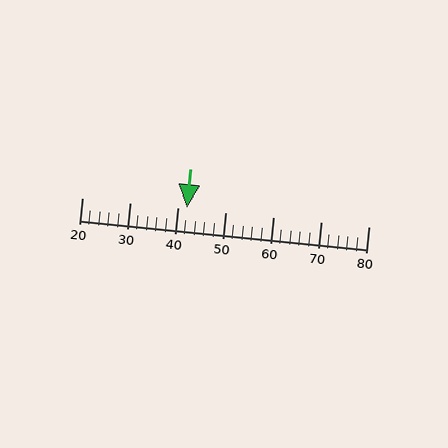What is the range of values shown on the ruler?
The ruler shows values from 20 to 80.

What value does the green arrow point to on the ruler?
The green arrow points to approximately 42.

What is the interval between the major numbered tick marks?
The major tick marks are spaced 10 units apart.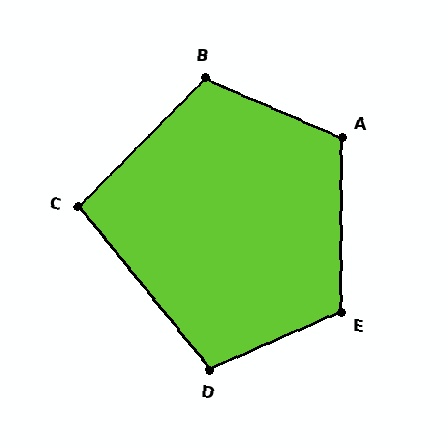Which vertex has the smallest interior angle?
C, at approximately 96 degrees.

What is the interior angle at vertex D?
Approximately 105 degrees (obtuse).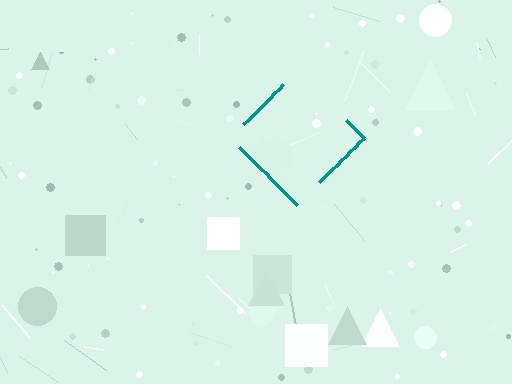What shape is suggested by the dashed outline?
The dashed outline suggests a diamond.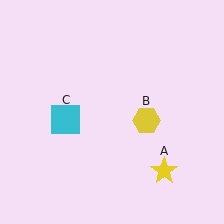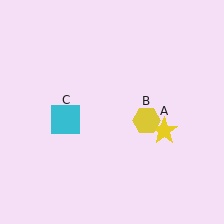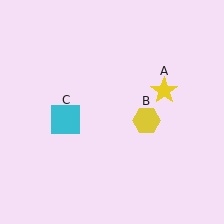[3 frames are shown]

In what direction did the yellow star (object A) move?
The yellow star (object A) moved up.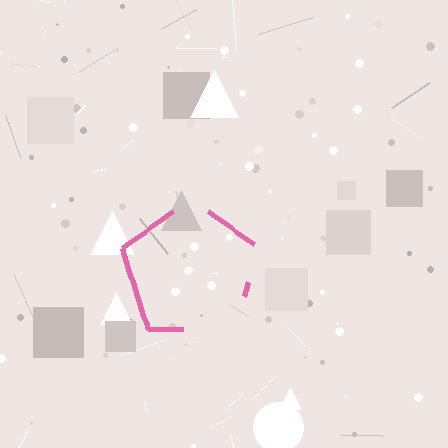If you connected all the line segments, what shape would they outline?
They would outline a pentagon.